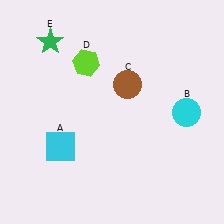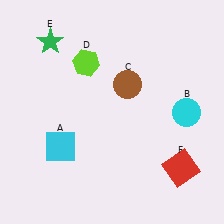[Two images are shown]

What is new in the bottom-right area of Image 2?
A red square (F) was added in the bottom-right area of Image 2.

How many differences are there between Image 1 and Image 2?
There is 1 difference between the two images.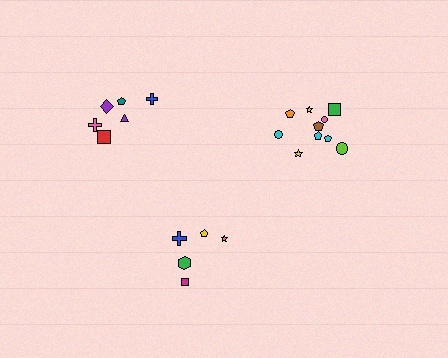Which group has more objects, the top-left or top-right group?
The top-right group.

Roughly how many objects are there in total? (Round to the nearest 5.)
Roughly 20 objects in total.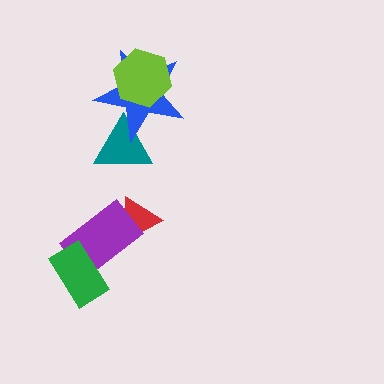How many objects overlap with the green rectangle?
1 object overlaps with the green rectangle.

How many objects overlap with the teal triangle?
1 object overlaps with the teal triangle.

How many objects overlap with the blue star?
2 objects overlap with the blue star.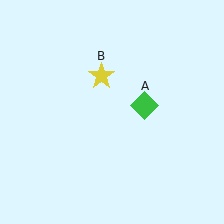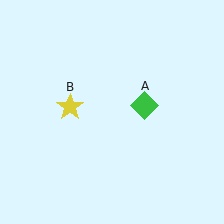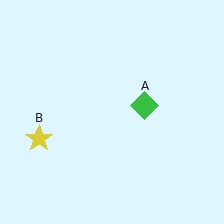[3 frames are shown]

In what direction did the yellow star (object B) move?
The yellow star (object B) moved down and to the left.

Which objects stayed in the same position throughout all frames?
Green diamond (object A) remained stationary.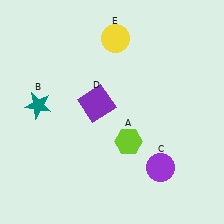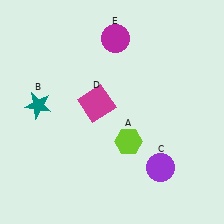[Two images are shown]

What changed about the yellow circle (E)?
In Image 1, E is yellow. In Image 2, it changed to magenta.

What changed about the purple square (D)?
In Image 1, D is purple. In Image 2, it changed to magenta.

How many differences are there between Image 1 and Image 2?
There are 2 differences between the two images.